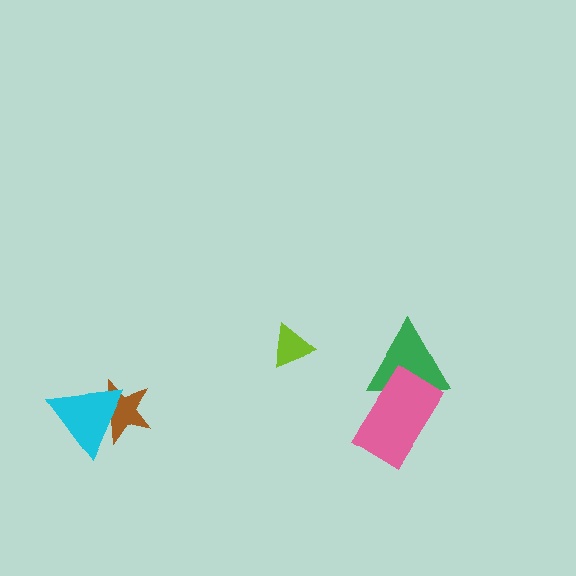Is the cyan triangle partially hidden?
No, no other shape covers it.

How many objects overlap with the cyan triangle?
1 object overlaps with the cyan triangle.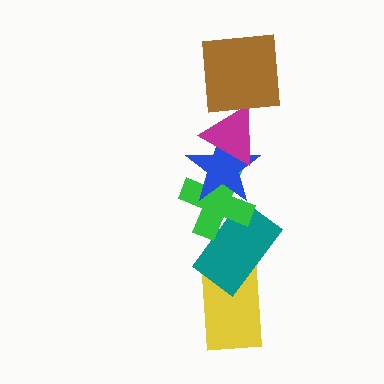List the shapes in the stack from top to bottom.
From top to bottom: the brown square, the magenta triangle, the blue star, the green cross, the teal rectangle, the yellow rectangle.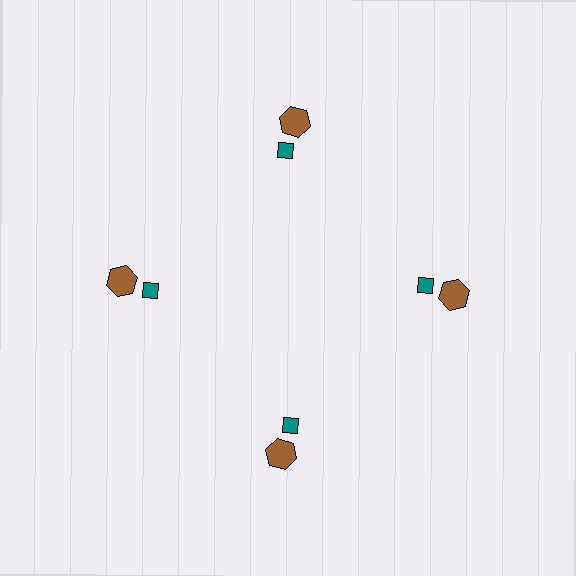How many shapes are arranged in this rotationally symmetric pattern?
There are 8 shapes, arranged in 4 groups of 2.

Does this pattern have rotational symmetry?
Yes, this pattern has 4-fold rotational symmetry. It looks the same after rotating 90 degrees around the center.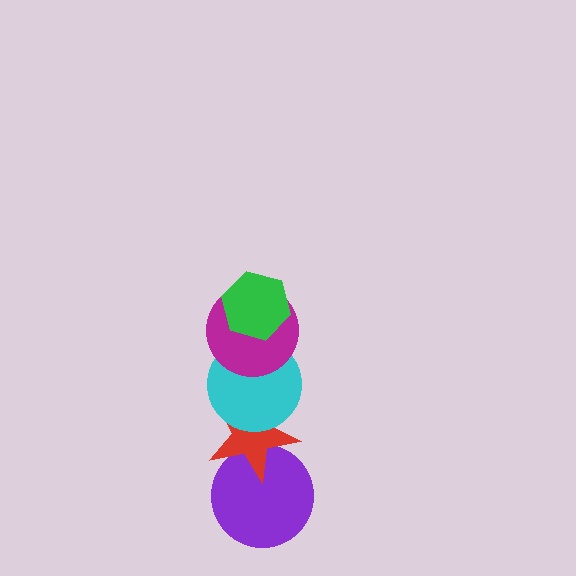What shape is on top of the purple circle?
The red star is on top of the purple circle.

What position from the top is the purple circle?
The purple circle is 5th from the top.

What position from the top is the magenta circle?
The magenta circle is 2nd from the top.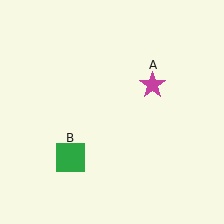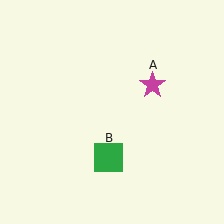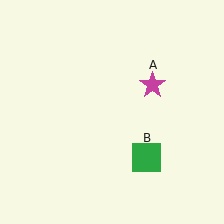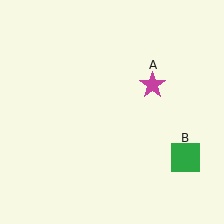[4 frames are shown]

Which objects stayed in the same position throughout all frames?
Magenta star (object A) remained stationary.